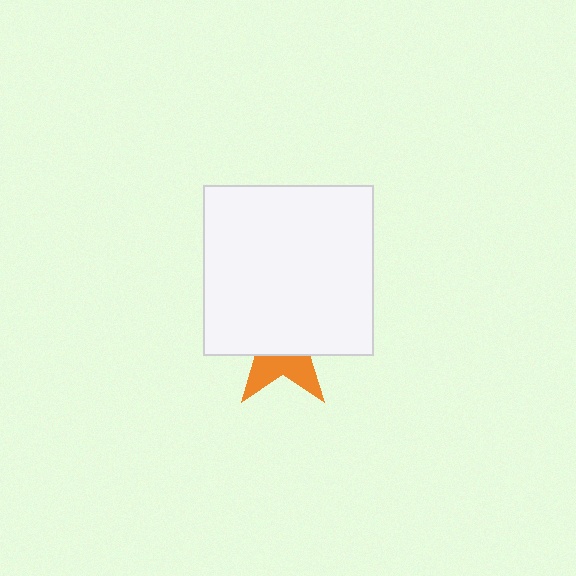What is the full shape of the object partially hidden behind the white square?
The partially hidden object is an orange star.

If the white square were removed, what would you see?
You would see the complete orange star.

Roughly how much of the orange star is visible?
A small part of it is visible (roughly 36%).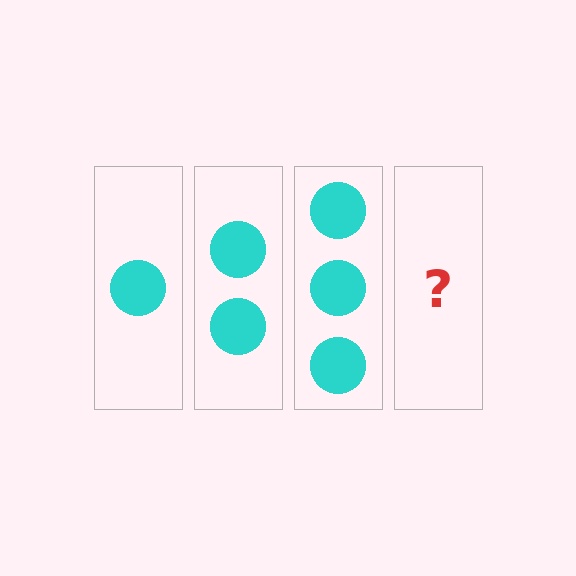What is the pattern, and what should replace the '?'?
The pattern is that each step adds one more circle. The '?' should be 4 circles.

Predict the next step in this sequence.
The next step is 4 circles.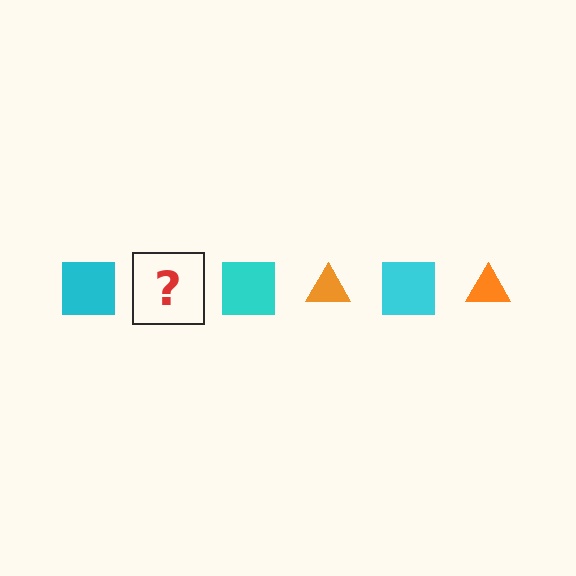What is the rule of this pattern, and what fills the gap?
The rule is that the pattern alternates between cyan square and orange triangle. The gap should be filled with an orange triangle.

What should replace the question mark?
The question mark should be replaced with an orange triangle.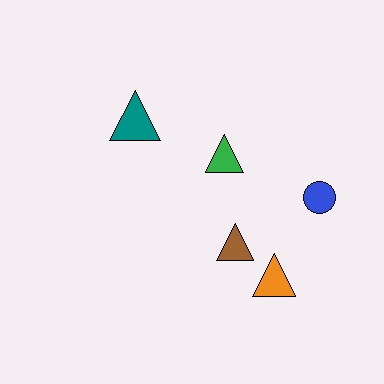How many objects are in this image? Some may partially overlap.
There are 5 objects.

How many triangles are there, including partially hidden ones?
There are 4 triangles.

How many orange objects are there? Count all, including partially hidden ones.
There is 1 orange object.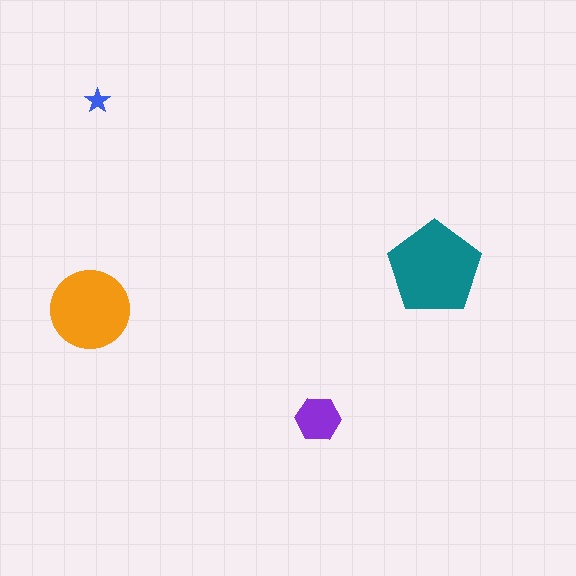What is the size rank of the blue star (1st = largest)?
4th.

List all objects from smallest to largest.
The blue star, the purple hexagon, the orange circle, the teal pentagon.